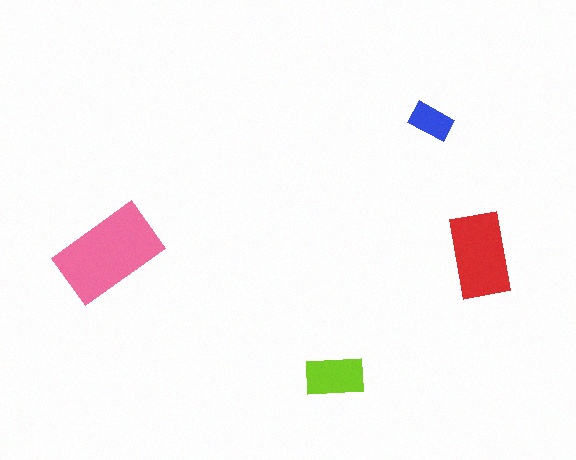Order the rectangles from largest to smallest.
the pink one, the red one, the lime one, the blue one.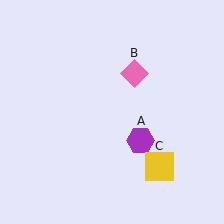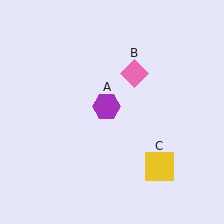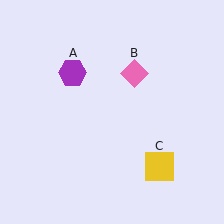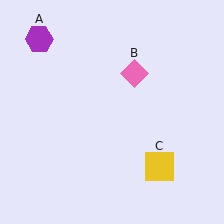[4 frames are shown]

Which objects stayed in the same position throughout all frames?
Pink diamond (object B) and yellow square (object C) remained stationary.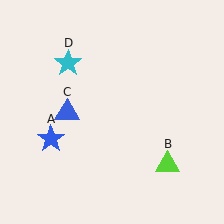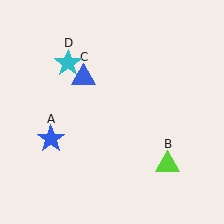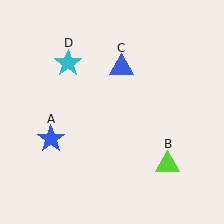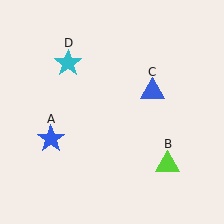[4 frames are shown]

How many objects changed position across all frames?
1 object changed position: blue triangle (object C).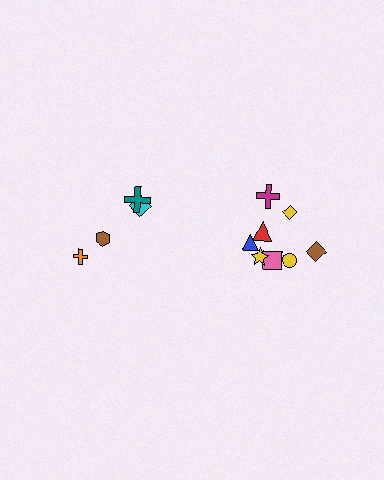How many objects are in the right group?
There are 8 objects.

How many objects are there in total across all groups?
There are 12 objects.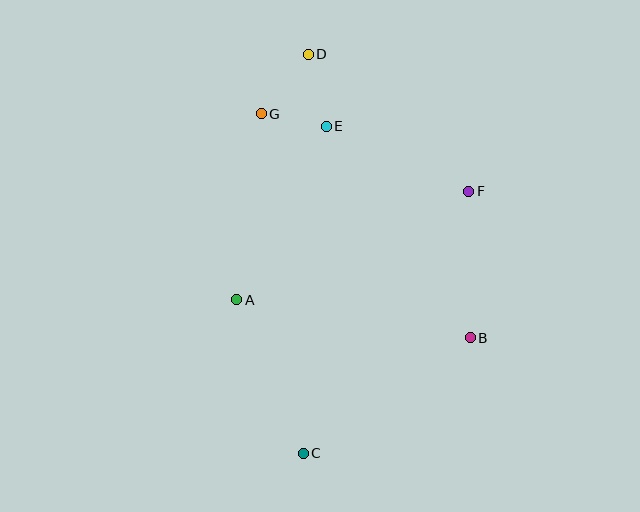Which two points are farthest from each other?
Points C and D are farthest from each other.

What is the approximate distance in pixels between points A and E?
The distance between A and E is approximately 195 pixels.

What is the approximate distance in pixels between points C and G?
The distance between C and G is approximately 342 pixels.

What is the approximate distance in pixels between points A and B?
The distance between A and B is approximately 237 pixels.